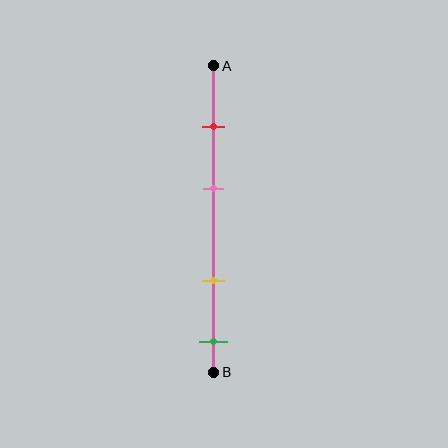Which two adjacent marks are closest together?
The red and pink marks are the closest adjacent pair.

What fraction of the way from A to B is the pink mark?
The pink mark is approximately 40% (0.4) of the way from A to B.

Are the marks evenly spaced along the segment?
No, the marks are not evenly spaced.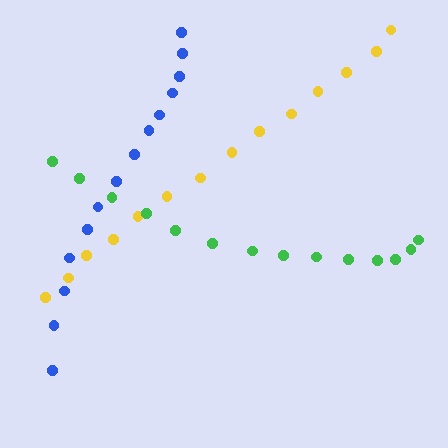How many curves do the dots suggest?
There are 3 distinct paths.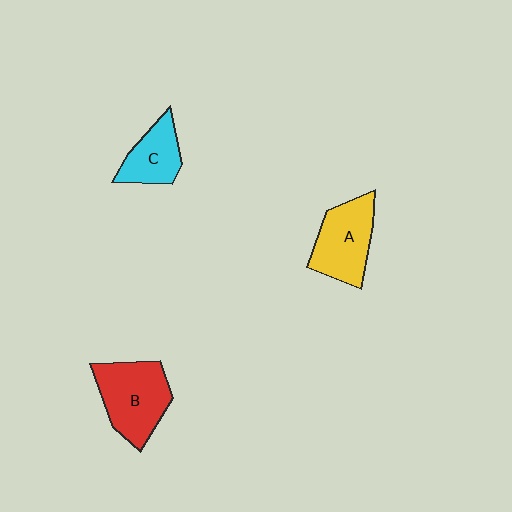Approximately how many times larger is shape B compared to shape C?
Approximately 1.6 times.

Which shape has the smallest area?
Shape C (cyan).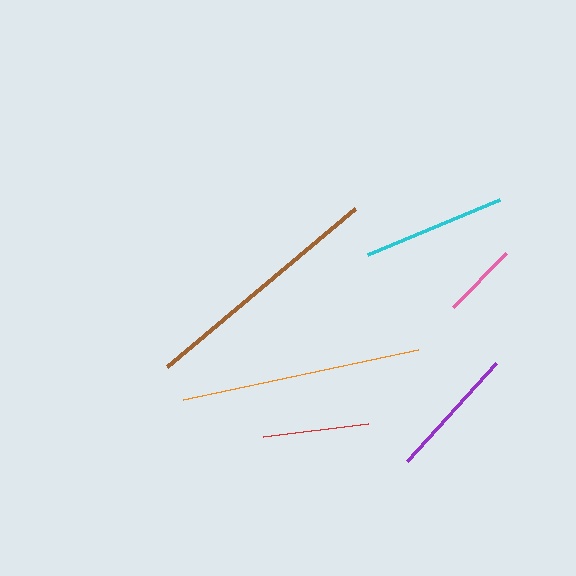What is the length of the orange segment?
The orange segment is approximately 241 pixels long.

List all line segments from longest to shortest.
From longest to shortest: brown, orange, cyan, purple, red, pink.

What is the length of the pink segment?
The pink segment is approximately 75 pixels long.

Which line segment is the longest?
The brown line is the longest at approximately 246 pixels.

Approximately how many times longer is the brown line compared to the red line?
The brown line is approximately 2.3 times the length of the red line.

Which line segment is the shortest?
The pink line is the shortest at approximately 75 pixels.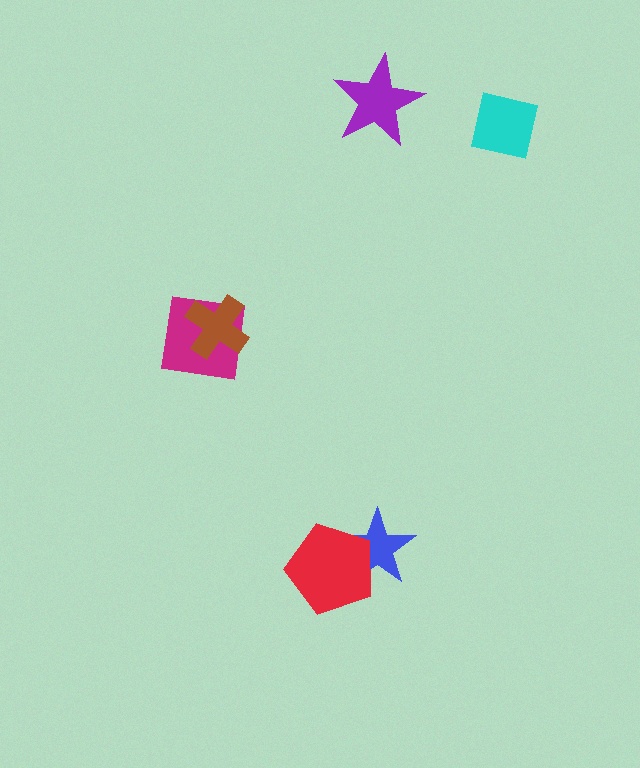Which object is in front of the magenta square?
The brown cross is in front of the magenta square.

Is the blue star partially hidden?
Yes, it is partially covered by another shape.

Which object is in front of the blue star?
The red pentagon is in front of the blue star.